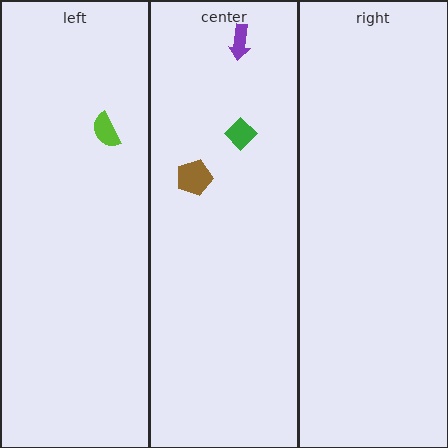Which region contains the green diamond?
The center region.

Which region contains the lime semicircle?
The left region.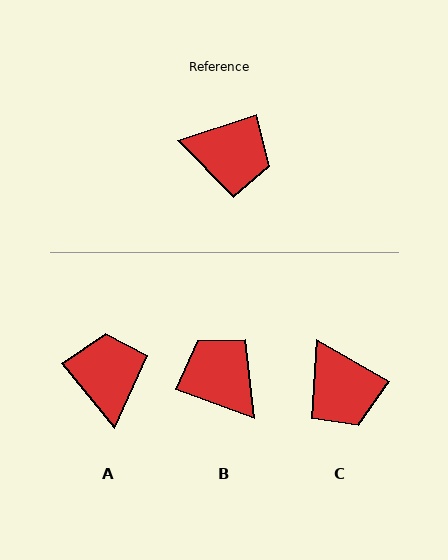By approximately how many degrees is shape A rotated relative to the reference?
Approximately 111 degrees counter-clockwise.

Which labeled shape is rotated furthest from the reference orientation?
B, about 141 degrees away.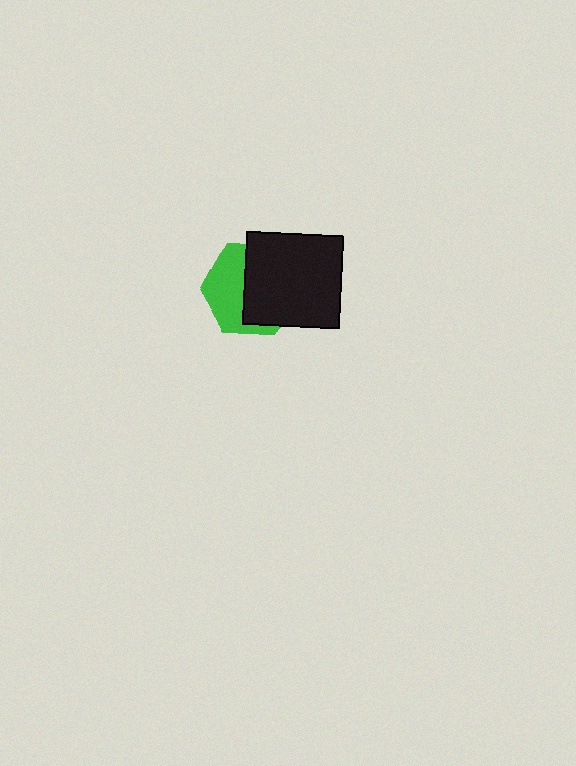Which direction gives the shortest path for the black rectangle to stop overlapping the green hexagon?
Moving right gives the shortest separation.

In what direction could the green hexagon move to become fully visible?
The green hexagon could move left. That would shift it out from behind the black rectangle entirely.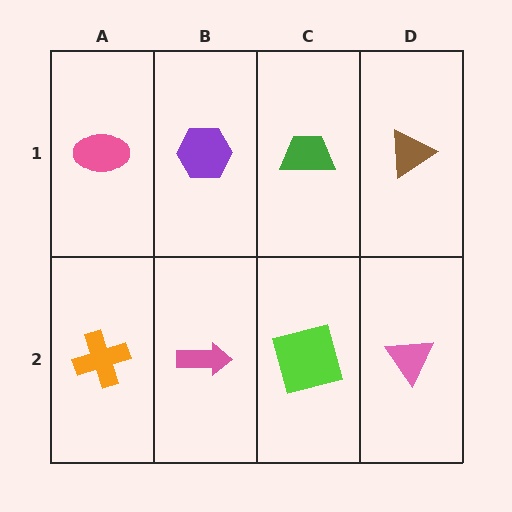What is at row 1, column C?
A green trapezoid.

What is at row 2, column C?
A lime square.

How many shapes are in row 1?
4 shapes.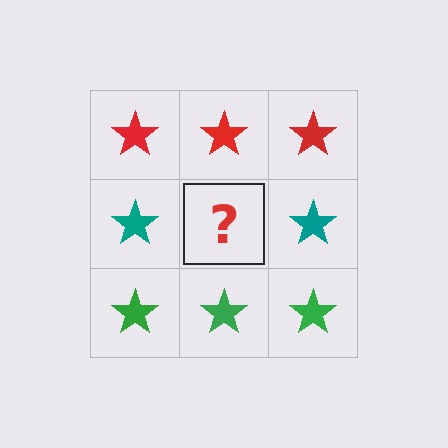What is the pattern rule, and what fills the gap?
The rule is that each row has a consistent color. The gap should be filled with a teal star.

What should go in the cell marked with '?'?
The missing cell should contain a teal star.